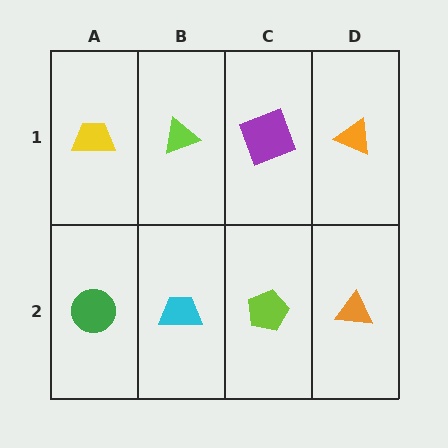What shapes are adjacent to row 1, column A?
A green circle (row 2, column A), a lime triangle (row 1, column B).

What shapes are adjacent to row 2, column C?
A purple square (row 1, column C), a cyan trapezoid (row 2, column B), an orange triangle (row 2, column D).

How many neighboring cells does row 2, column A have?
2.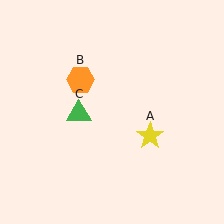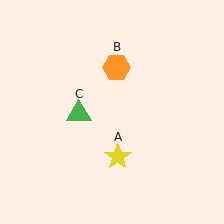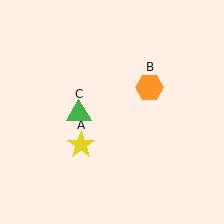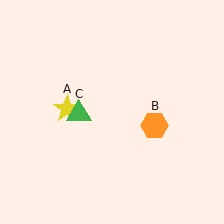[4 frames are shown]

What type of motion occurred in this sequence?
The yellow star (object A), orange hexagon (object B) rotated clockwise around the center of the scene.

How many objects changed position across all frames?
2 objects changed position: yellow star (object A), orange hexagon (object B).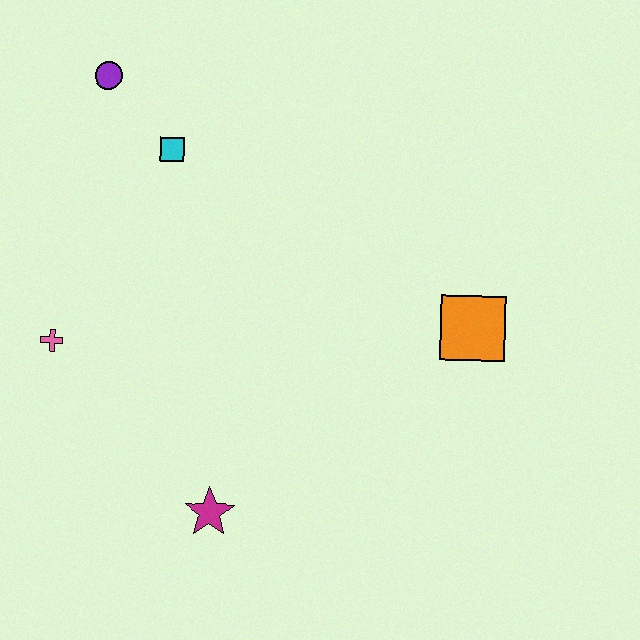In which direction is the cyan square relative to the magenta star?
The cyan square is above the magenta star.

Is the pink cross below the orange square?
Yes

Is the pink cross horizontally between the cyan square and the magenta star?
No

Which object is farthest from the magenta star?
The purple circle is farthest from the magenta star.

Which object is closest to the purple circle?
The cyan square is closest to the purple circle.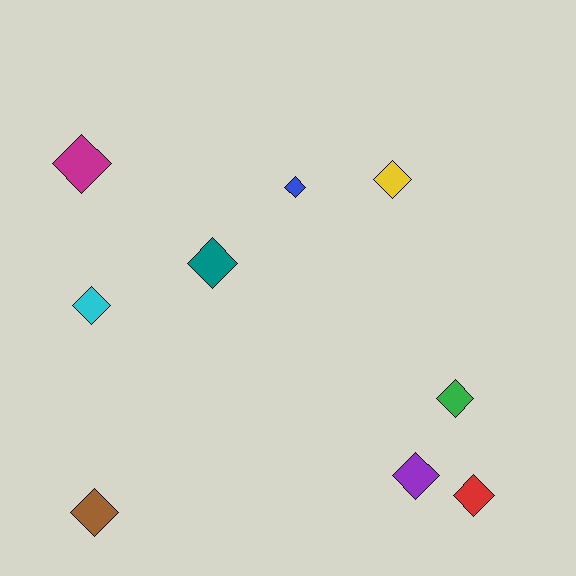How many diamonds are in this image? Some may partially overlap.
There are 9 diamonds.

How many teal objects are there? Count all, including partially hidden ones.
There is 1 teal object.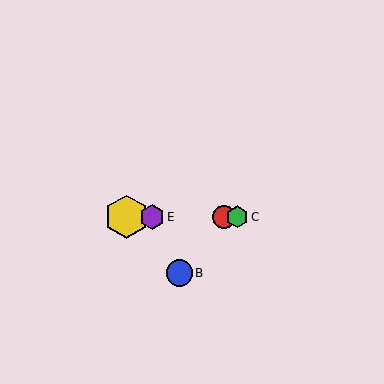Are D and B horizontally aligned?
No, D is at y≈217 and B is at y≈273.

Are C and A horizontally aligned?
Yes, both are at y≈217.